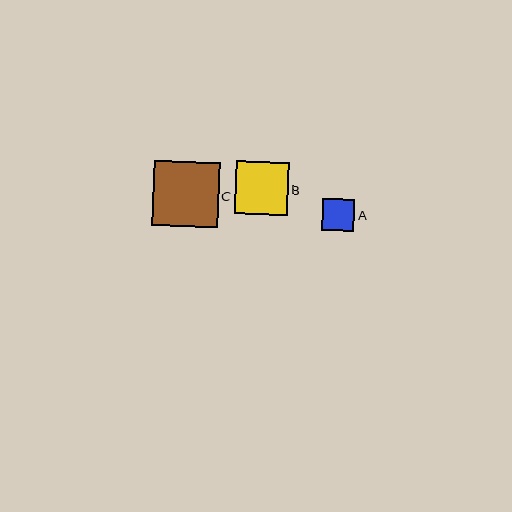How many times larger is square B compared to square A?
Square B is approximately 1.7 times the size of square A.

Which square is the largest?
Square C is the largest with a size of approximately 65 pixels.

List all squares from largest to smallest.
From largest to smallest: C, B, A.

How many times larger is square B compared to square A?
Square B is approximately 1.7 times the size of square A.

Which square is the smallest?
Square A is the smallest with a size of approximately 32 pixels.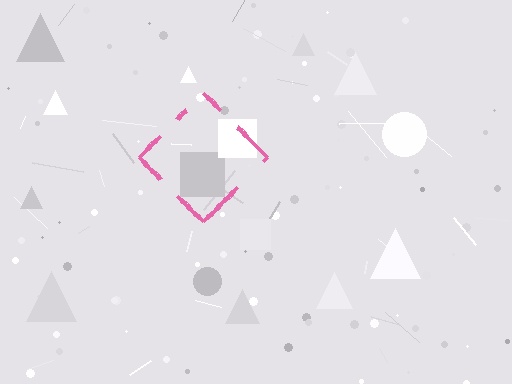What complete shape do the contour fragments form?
The contour fragments form a diamond.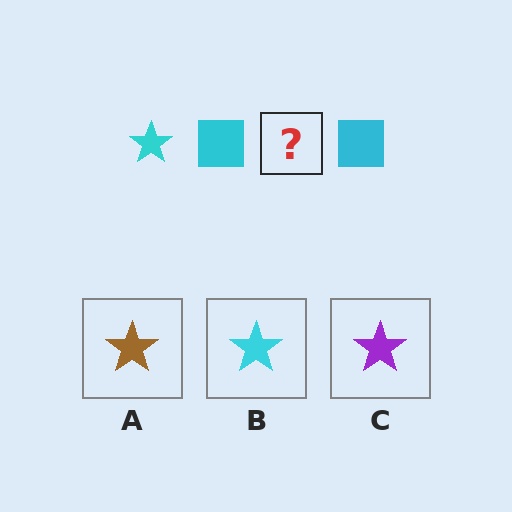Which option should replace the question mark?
Option B.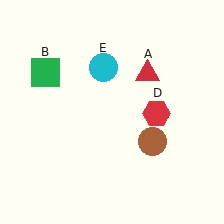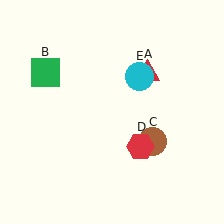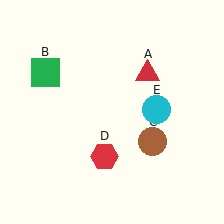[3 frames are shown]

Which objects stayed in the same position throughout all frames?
Red triangle (object A) and green square (object B) and brown circle (object C) remained stationary.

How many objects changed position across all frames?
2 objects changed position: red hexagon (object D), cyan circle (object E).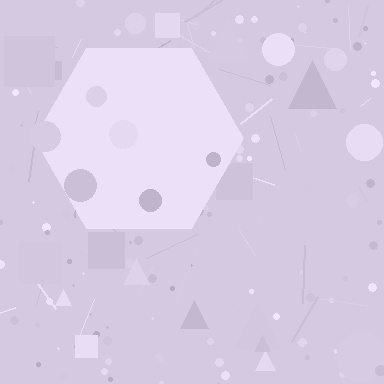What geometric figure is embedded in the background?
A hexagon is embedded in the background.